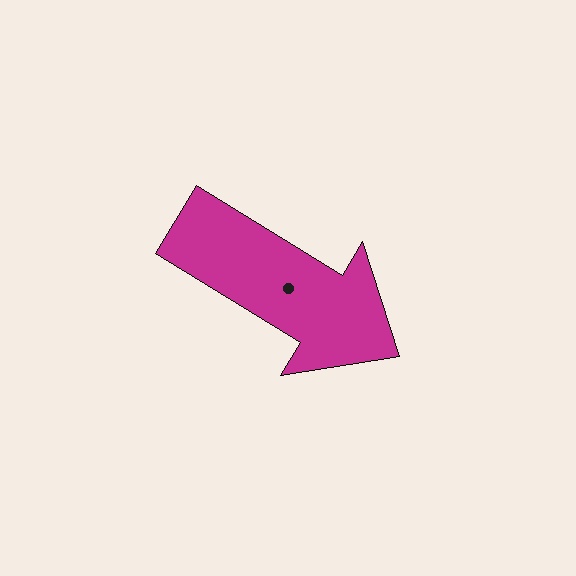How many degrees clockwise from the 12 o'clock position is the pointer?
Approximately 122 degrees.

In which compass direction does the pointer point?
Southeast.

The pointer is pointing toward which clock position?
Roughly 4 o'clock.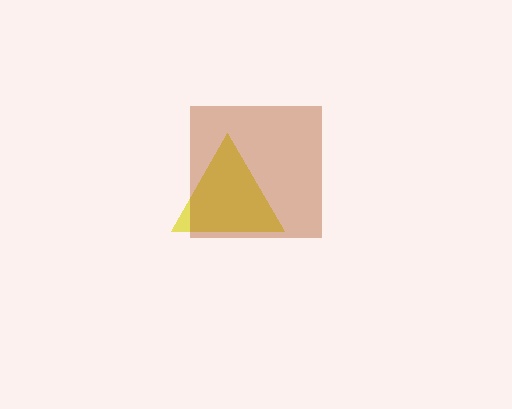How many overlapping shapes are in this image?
There are 2 overlapping shapes in the image.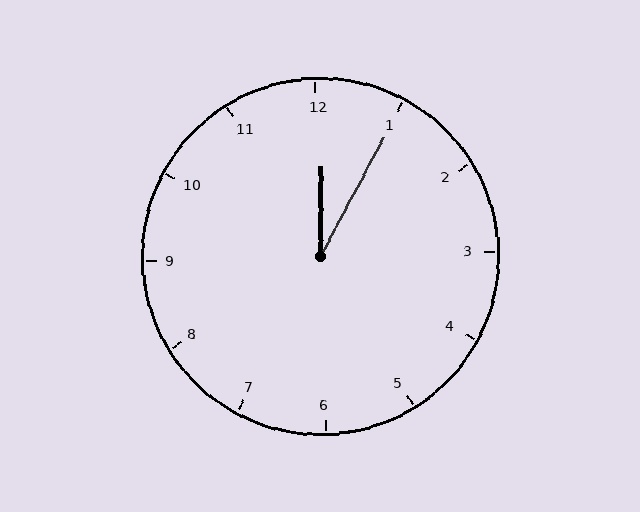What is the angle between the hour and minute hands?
Approximately 28 degrees.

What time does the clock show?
12:05.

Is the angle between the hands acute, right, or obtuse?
It is acute.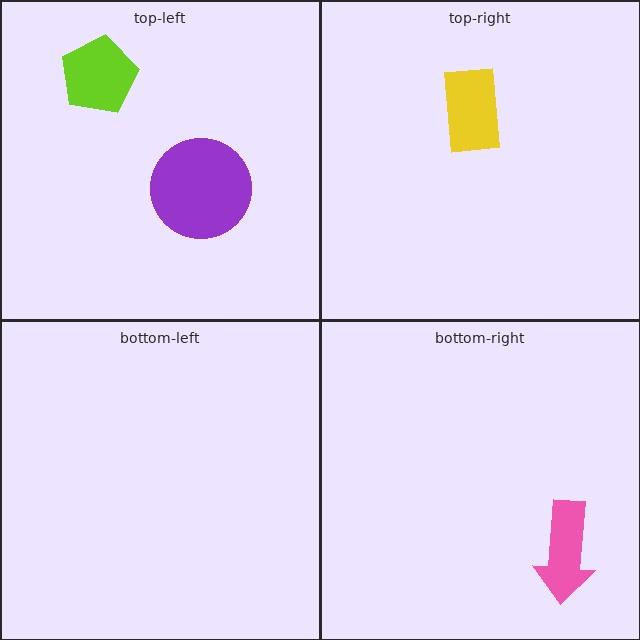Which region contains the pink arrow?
The bottom-right region.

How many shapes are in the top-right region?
1.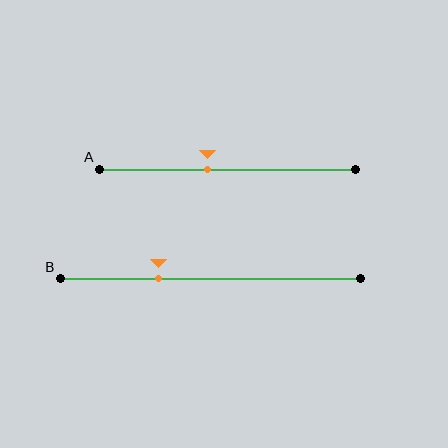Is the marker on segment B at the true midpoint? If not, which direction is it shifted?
No, the marker on segment B is shifted to the left by about 17% of the segment length.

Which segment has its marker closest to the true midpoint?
Segment A has its marker closest to the true midpoint.